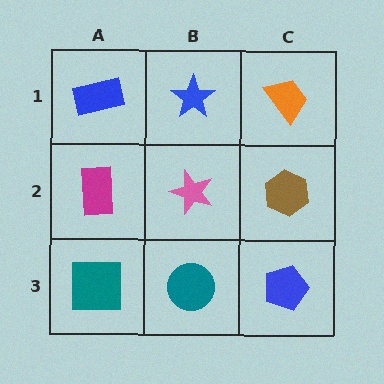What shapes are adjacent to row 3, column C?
A brown hexagon (row 2, column C), a teal circle (row 3, column B).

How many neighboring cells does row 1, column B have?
3.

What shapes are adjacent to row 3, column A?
A magenta rectangle (row 2, column A), a teal circle (row 3, column B).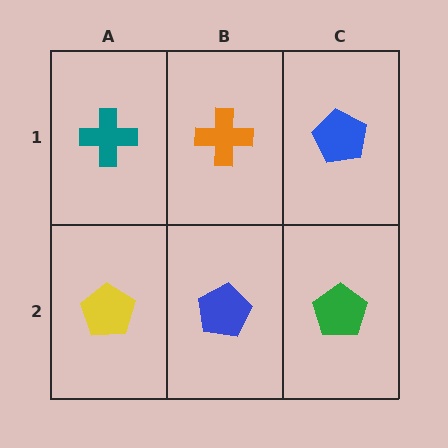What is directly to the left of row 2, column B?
A yellow pentagon.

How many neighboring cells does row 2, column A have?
2.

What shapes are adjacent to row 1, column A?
A yellow pentagon (row 2, column A), an orange cross (row 1, column B).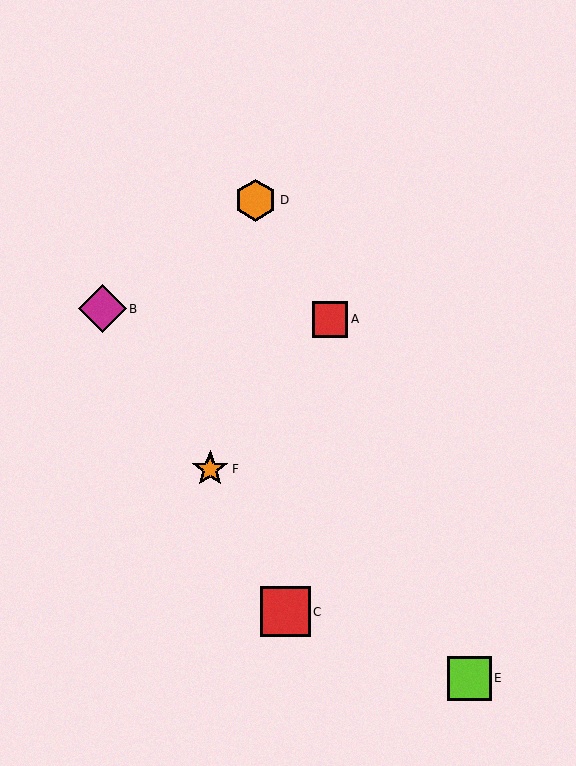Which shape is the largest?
The red square (labeled C) is the largest.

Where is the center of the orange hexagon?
The center of the orange hexagon is at (256, 200).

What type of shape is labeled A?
Shape A is a red square.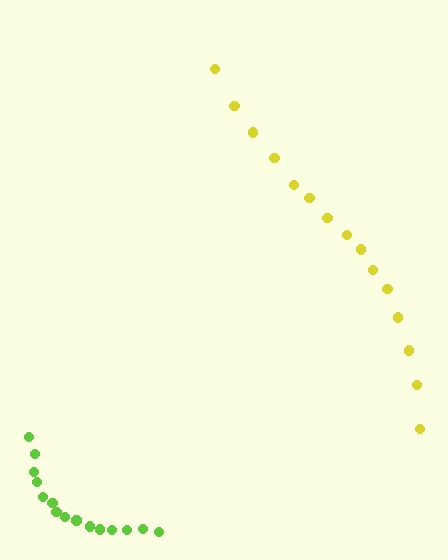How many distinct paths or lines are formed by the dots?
There are 2 distinct paths.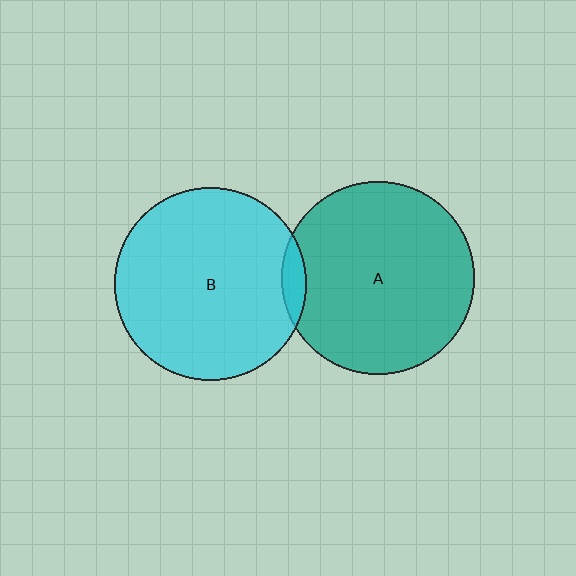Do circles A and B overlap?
Yes.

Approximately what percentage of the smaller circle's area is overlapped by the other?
Approximately 5%.